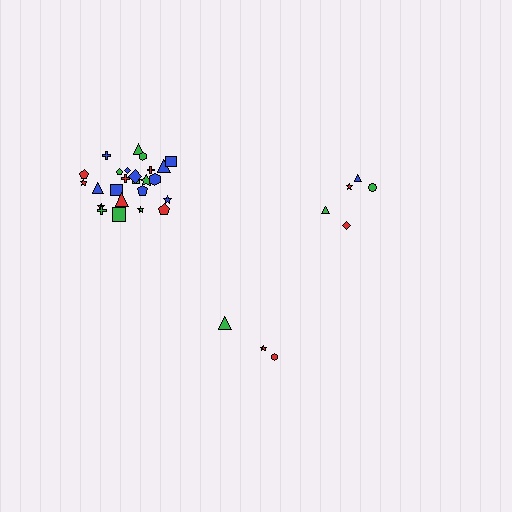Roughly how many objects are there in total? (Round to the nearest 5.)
Roughly 35 objects in total.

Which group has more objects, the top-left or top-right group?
The top-left group.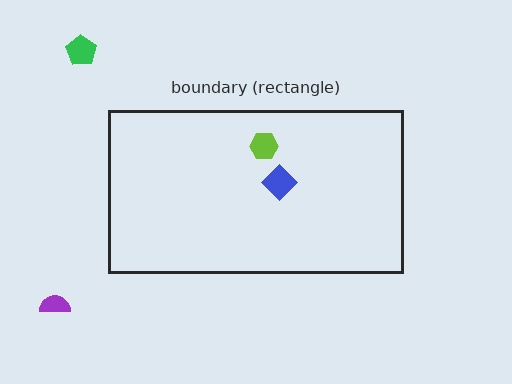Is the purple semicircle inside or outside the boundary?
Outside.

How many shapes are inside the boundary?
2 inside, 2 outside.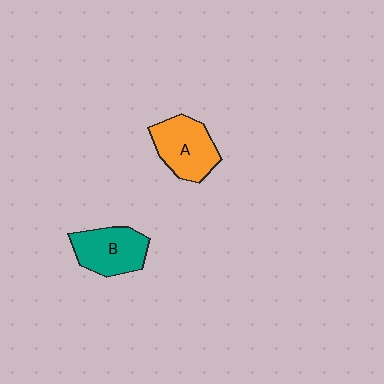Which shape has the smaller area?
Shape B (teal).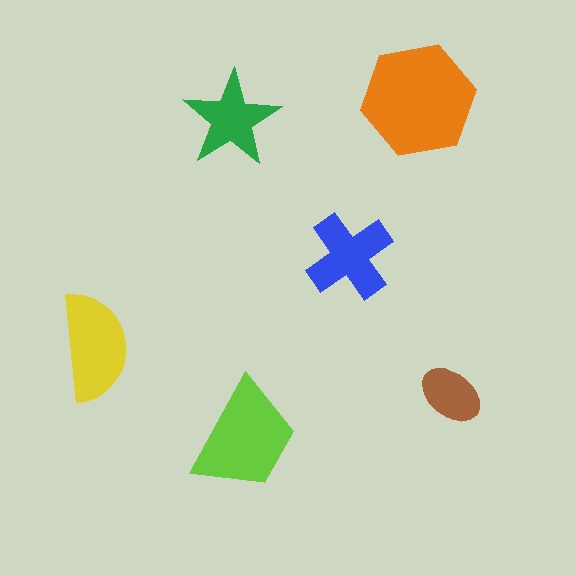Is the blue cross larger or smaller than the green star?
Larger.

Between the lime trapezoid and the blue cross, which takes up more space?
The lime trapezoid.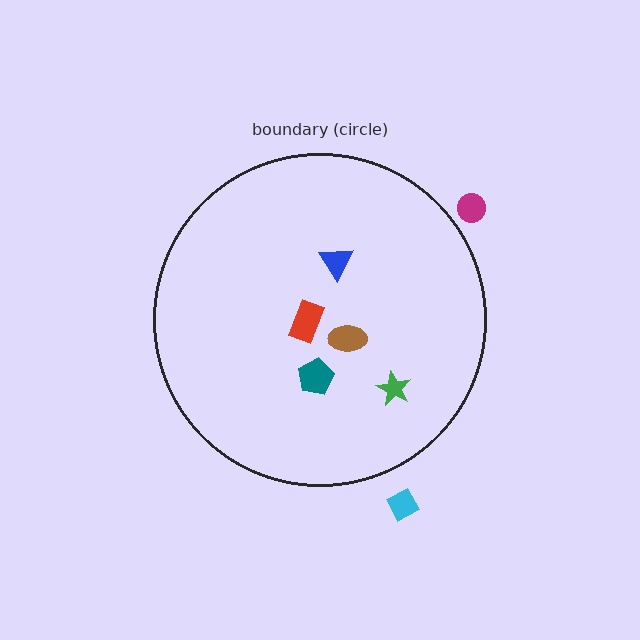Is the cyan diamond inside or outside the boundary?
Outside.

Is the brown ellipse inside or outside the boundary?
Inside.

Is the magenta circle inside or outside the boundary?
Outside.